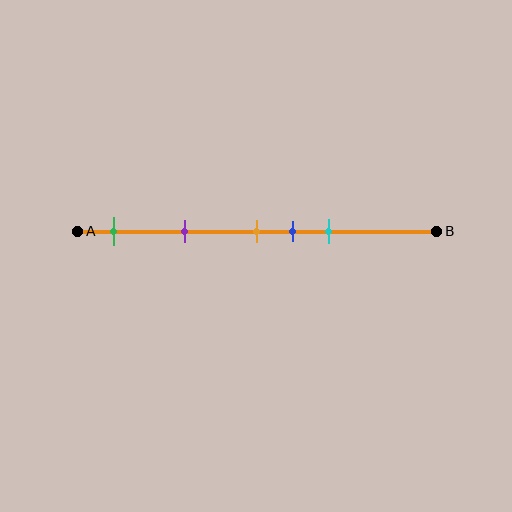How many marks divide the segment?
There are 5 marks dividing the segment.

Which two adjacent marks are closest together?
The orange and blue marks are the closest adjacent pair.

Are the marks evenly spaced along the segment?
No, the marks are not evenly spaced.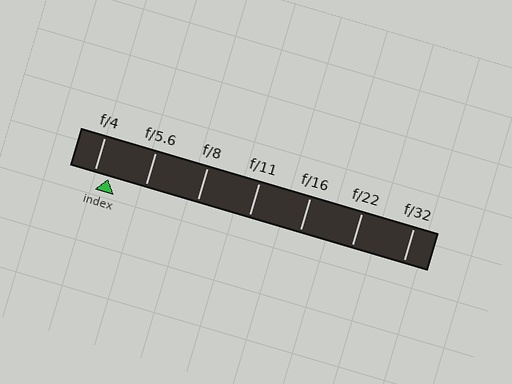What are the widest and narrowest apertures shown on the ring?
The widest aperture shown is f/4 and the narrowest is f/32.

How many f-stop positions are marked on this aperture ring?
There are 7 f-stop positions marked.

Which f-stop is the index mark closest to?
The index mark is closest to f/4.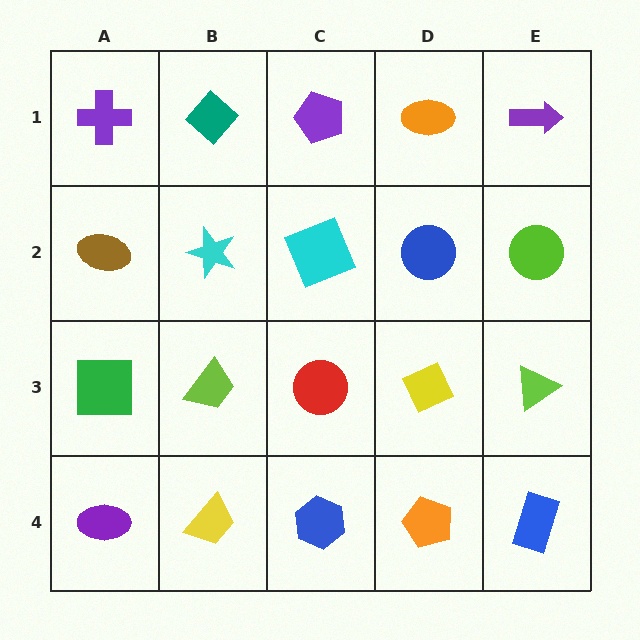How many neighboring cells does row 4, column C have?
3.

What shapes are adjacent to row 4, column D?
A yellow diamond (row 3, column D), a blue hexagon (row 4, column C), a blue rectangle (row 4, column E).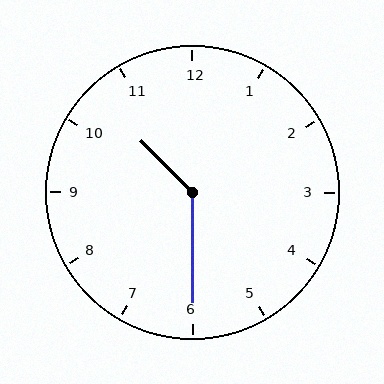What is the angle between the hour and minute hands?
Approximately 135 degrees.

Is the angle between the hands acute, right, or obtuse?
It is obtuse.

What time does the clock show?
10:30.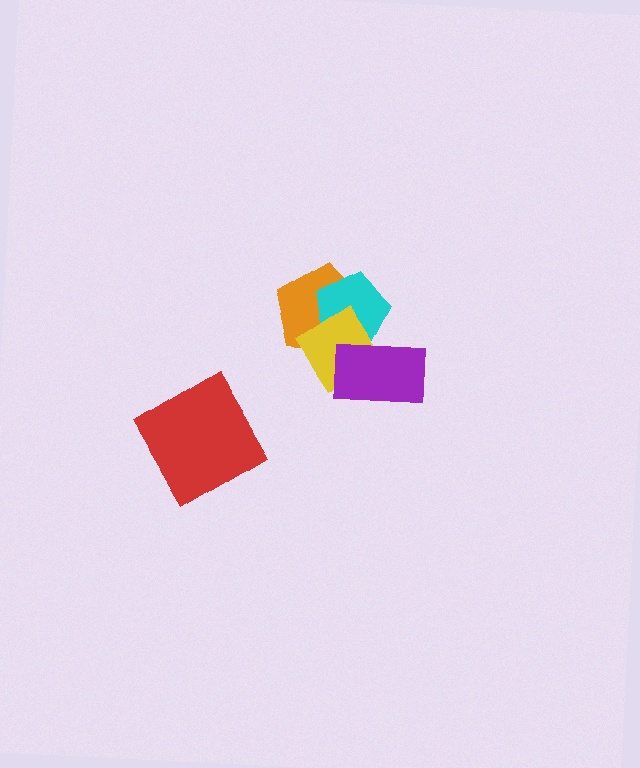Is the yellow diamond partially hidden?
Yes, it is partially covered by another shape.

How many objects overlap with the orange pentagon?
2 objects overlap with the orange pentagon.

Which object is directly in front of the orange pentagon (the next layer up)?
The cyan pentagon is directly in front of the orange pentagon.